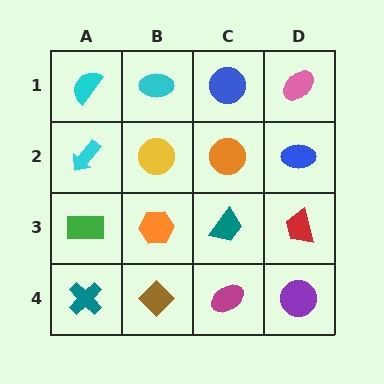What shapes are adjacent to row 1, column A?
A cyan arrow (row 2, column A), a cyan ellipse (row 1, column B).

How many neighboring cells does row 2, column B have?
4.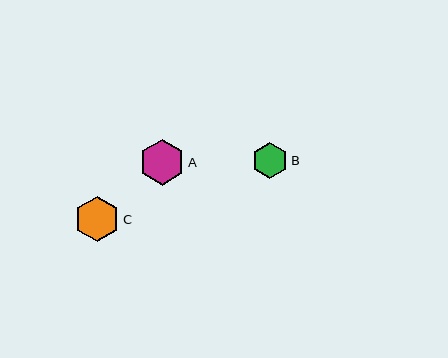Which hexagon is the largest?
Hexagon A is the largest with a size of approximately 46 pixels.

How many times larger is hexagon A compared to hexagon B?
Hexagon A is approximately 1.3 times the size of hexagon B.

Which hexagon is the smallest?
Hexagon B is the smallest with a size of approximately 36 pixels.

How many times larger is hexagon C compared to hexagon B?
Hexagon C is approximately 1.3 times the size of hexagon B.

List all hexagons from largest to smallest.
From largest to smallest: A, C, B.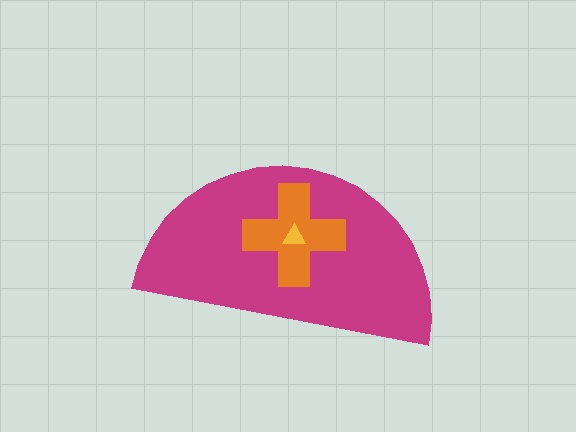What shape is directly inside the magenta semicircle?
The orange cross.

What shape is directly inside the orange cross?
The yellow triangle.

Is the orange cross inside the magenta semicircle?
Yes.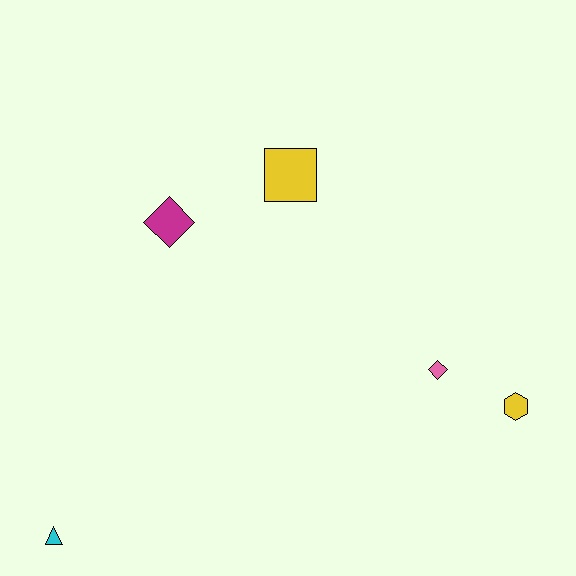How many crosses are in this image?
There are no crosses.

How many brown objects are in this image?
There are no brown objects.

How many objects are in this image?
There are 5 objects.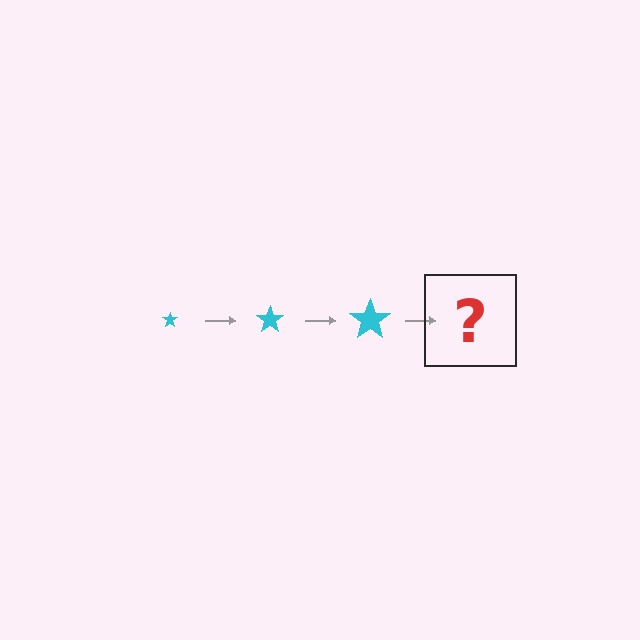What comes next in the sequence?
The next element should be a cyan star, larger than the previous one.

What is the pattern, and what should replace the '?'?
The pattern is that the star gets progressively larger each step. The '?' should be a cyan star, larger than the previous one.